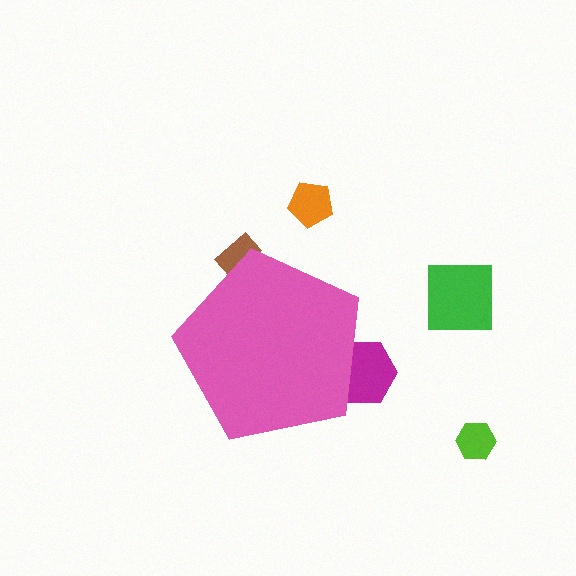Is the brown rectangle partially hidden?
Yes, the brown rectangle is partially hidden behind the pink pentagon.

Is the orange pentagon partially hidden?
No, the orange pentagon is fully visible.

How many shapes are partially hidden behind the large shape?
2 shapes are partially hidden.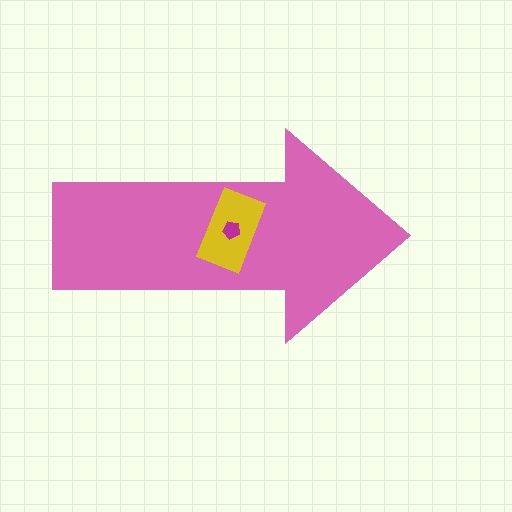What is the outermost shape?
The pink arrow.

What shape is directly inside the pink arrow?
The yellow rectangle.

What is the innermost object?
The magenta pentagon.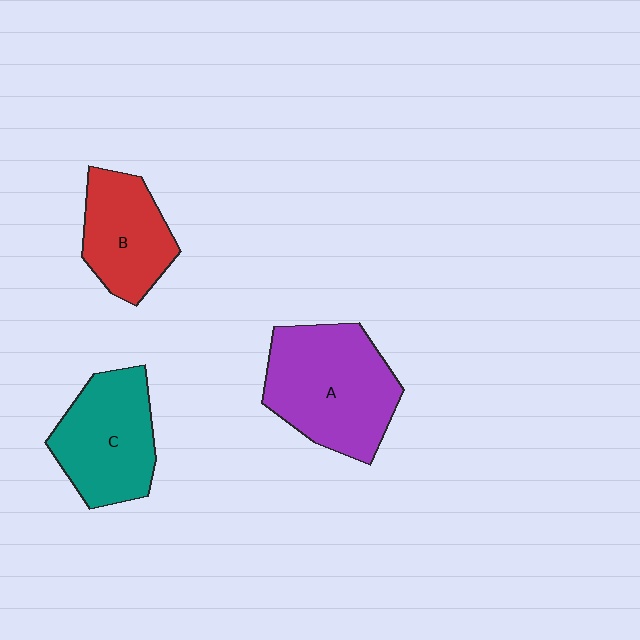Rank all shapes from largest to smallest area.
From largest to smallest: A (purple), C (teal), B (red).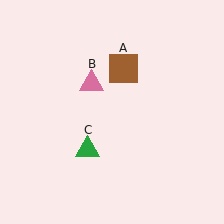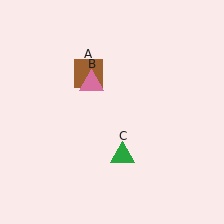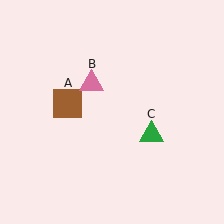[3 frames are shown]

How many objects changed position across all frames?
2 objects changed position: brown square (object A), green triangle (object C).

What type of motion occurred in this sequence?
The brown square (object A), green triangle (object C) rotated counterclockwise around the center of the scene.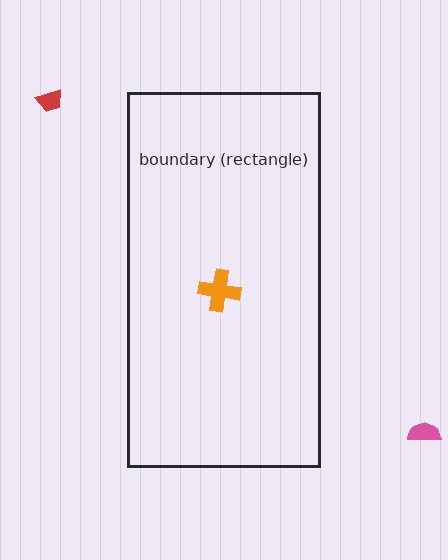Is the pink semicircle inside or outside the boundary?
Outside.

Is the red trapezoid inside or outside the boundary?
Outside.